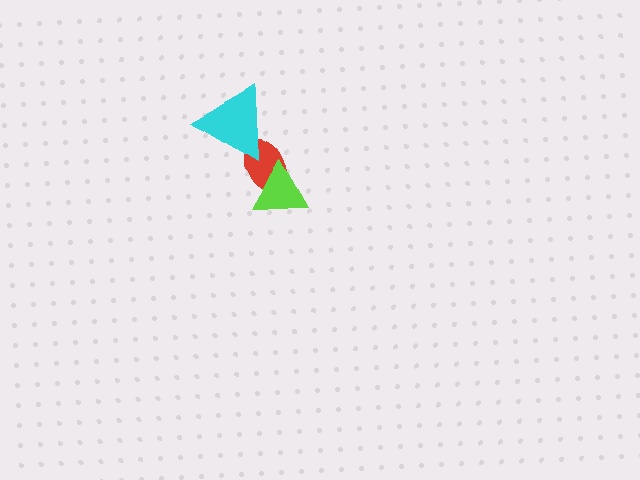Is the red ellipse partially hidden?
Yes, it is partially covered by another shape.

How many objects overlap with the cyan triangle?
1 object overlaps with the cyan triangle.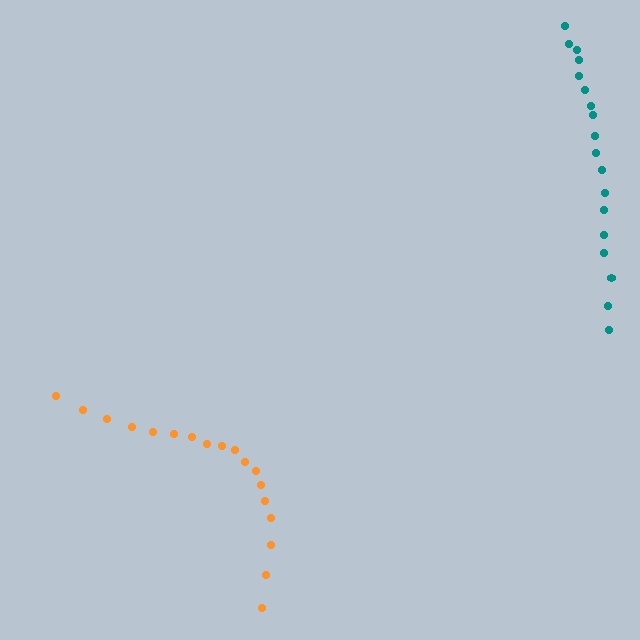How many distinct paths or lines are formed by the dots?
There are 2 distinct paths.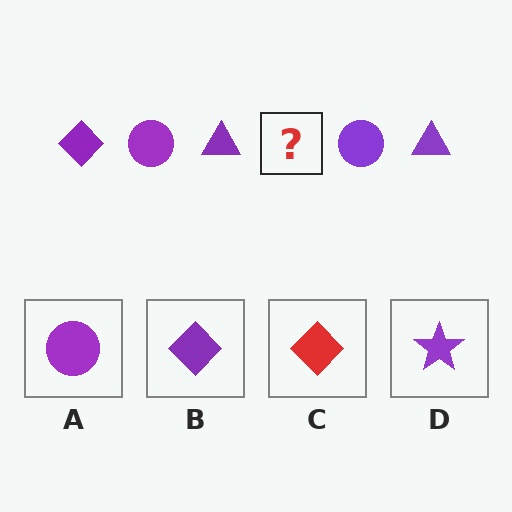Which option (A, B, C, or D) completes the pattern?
B.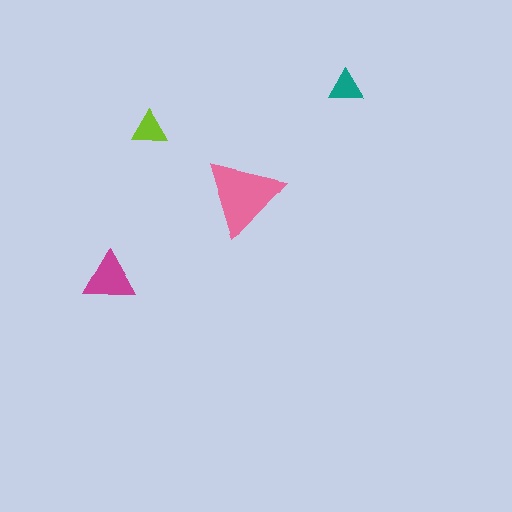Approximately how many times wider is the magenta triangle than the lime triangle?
About 1.5 times wider.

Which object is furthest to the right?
The teal triangle is rightmost.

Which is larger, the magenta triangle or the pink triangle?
The pink one.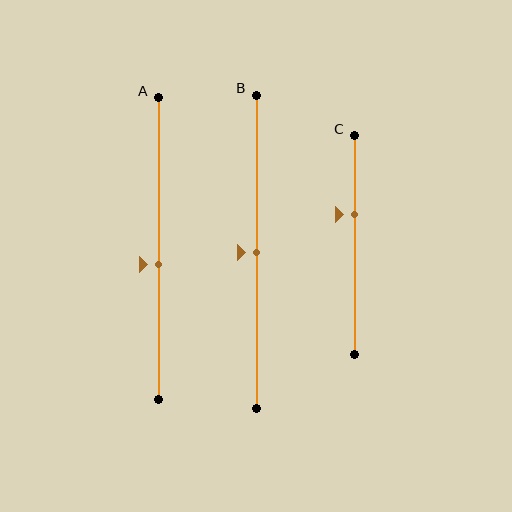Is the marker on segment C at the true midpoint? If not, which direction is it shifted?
No, the marker on segment C is shifted upward by about 14% of the segment length.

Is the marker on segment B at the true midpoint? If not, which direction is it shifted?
Yes, the marker on segment B is at the true midpoint.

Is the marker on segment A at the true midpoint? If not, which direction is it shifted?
No, the marker on segment A is shifted downward by about 5% of the segment length.